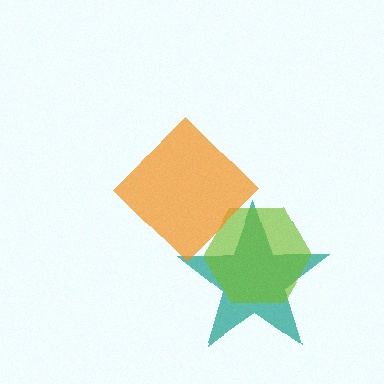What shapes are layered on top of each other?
The layered shapes are: a teal star, a lime hexagon, an orange diamond.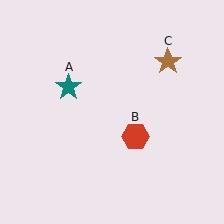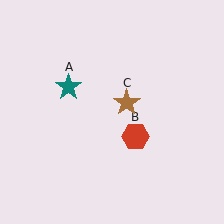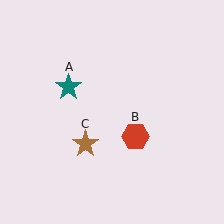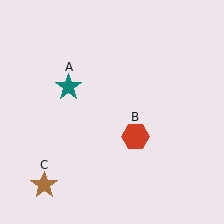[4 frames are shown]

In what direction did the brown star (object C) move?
The brown star (object C) moved down and to the left.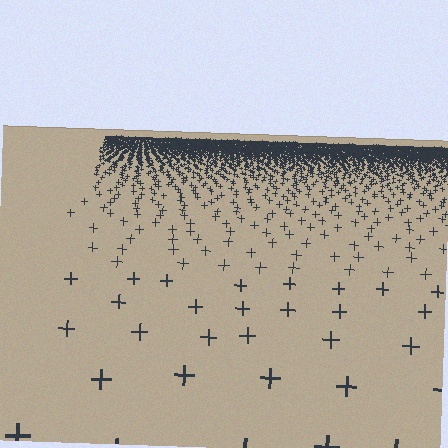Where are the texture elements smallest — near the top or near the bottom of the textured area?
Near the top.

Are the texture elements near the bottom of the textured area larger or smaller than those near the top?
Larger. Near the bottom, elements are closer to the viewer and appear at a bigger on-screen size.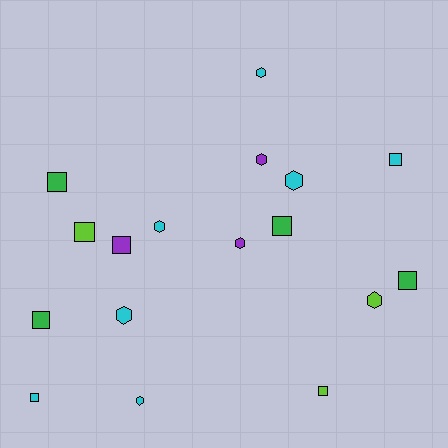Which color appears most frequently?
Cyan, with 7 objects.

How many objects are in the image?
There are 17 objects.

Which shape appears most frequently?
Square, with 9 objects.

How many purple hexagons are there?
There are 2 purple hexagons.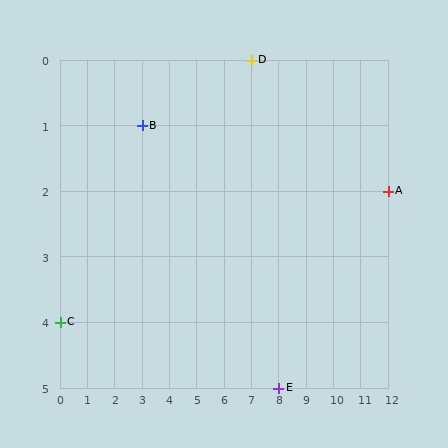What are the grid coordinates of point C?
Point C is at grid coordinates (0, 4).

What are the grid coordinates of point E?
Point E is at grid coordinates (8, 5).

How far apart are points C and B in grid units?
Points C and B are 3 columns and 3 rows apart (about 4.2 grid units diagonally).